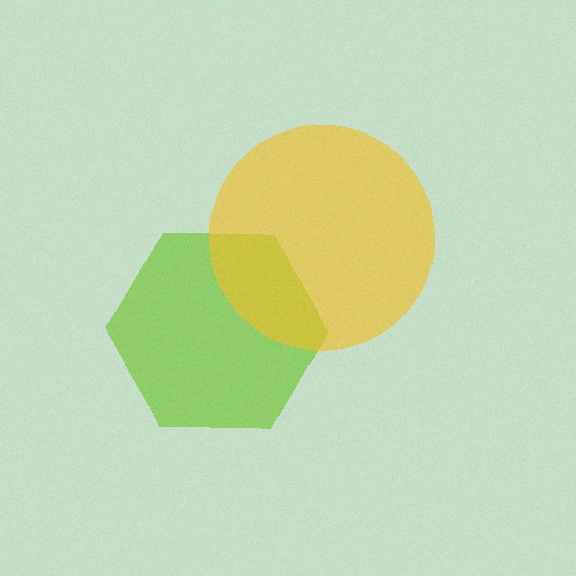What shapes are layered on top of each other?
The layered shapes are: a lime hexagon, a yellow circle.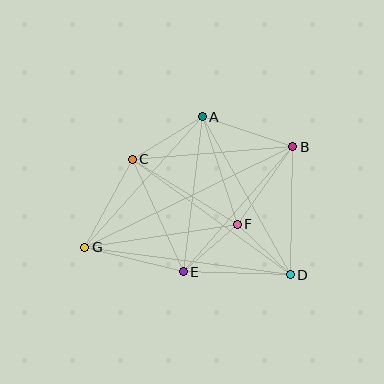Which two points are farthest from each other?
Points B and G are farthest from each other.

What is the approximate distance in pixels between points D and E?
The distance between D and E is approximately 107 pixels.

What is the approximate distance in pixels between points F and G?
The distance between F and G is approximately 154 pixels.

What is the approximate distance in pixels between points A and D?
The distance between A and D is approximately 181 pixels.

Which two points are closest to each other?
Points E and F are closest to each other.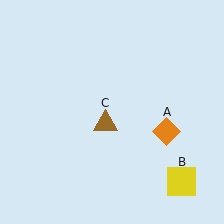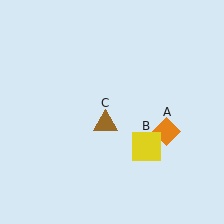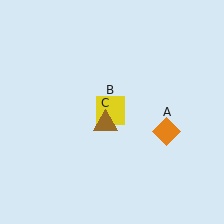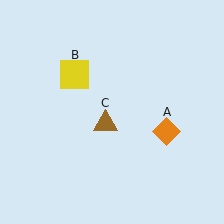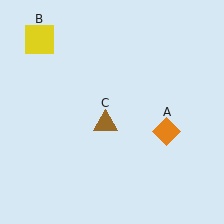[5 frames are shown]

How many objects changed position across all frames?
1 object changed position: yellow square (object B).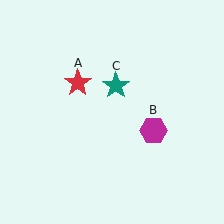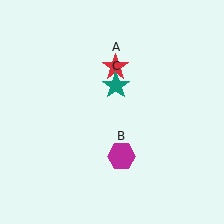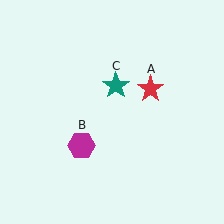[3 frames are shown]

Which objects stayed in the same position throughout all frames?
Teal star (object C) remained stationary.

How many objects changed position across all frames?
2 objects changed position: red star (object A), magenta hexagon (object B).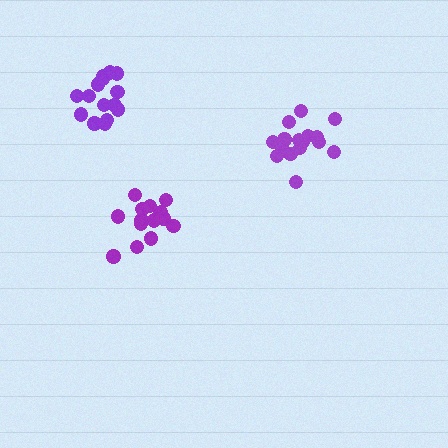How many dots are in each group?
Group 1: 15 dots, Group 2: 15 dots, Group 3: 16 dots (46 total).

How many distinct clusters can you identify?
There are 3 distinct clusters.